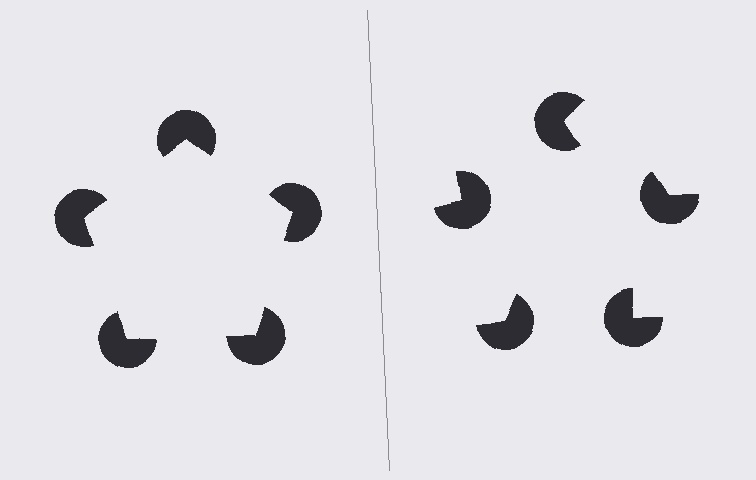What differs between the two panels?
The pac-man discs are positioned identically on both sides; only the wedge orientations differ. On the left they align to a pentagon; on the right they are misaligned.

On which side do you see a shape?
An illusory pentagon appears on the left side. On the right side the wedge cuts are rotated, so no coherent shape forms.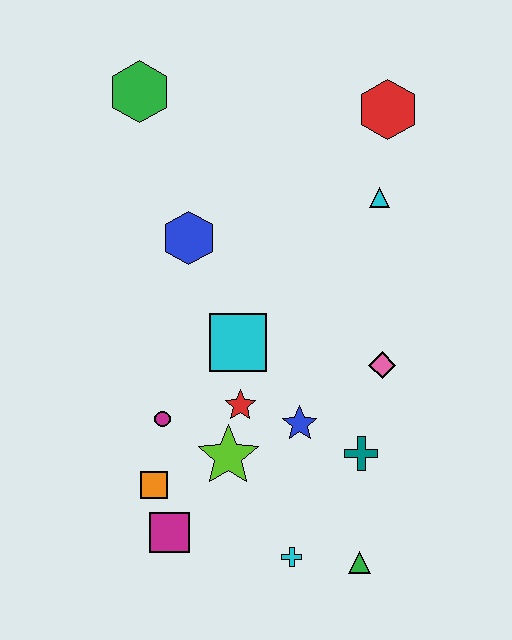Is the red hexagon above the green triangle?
Yes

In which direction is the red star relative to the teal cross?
The red star is to the left of the teal cross.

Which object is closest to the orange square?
The magenta square is closest to the orange square.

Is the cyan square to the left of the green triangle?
Yes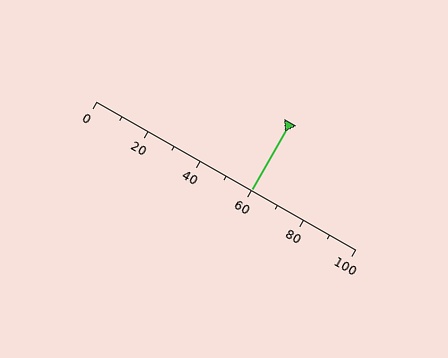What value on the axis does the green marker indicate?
The marker indicates approximately 60.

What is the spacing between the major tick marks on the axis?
The major ticks are spaced 20 apart.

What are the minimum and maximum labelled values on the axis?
The axis runs from 0 to 100.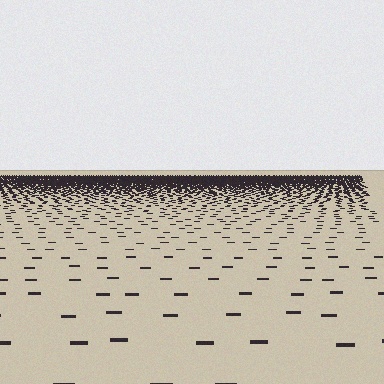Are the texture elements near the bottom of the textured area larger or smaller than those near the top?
Larger. Near the bottom, elements are closer to the viewer and appear at a bigger on-screen size.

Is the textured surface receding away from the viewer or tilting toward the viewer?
The surface is receding away from the viewer. Texture elements get smaller and denser toward the top.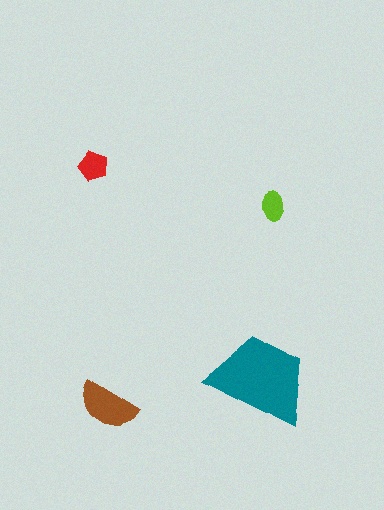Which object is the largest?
The teal trapezoid.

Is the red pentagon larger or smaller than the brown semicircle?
Smaller.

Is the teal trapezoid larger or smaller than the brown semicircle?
Larger.